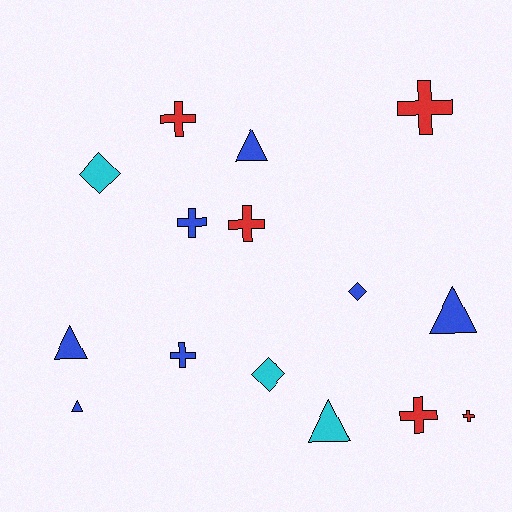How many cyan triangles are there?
There is 1 cyan triangle.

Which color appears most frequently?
Blue, with 7 objects.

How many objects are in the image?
There are 15 objects.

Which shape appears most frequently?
Cross, with 7 objects.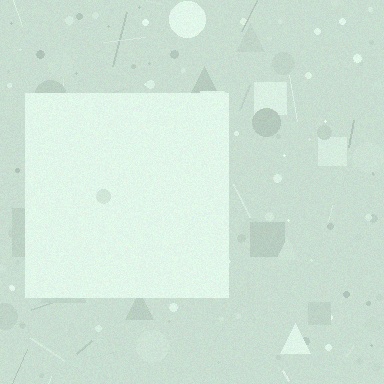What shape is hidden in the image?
A square is hidden in the image.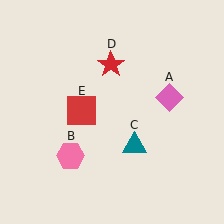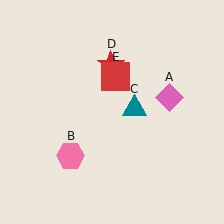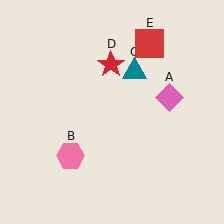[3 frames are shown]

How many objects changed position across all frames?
2 objects changed position: teal triangle (object C), red square (object E).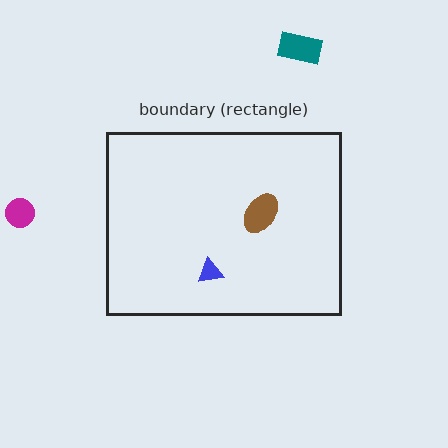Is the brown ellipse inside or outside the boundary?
Inside.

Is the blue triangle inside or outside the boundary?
Inside.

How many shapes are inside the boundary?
2 inside, 2 outside.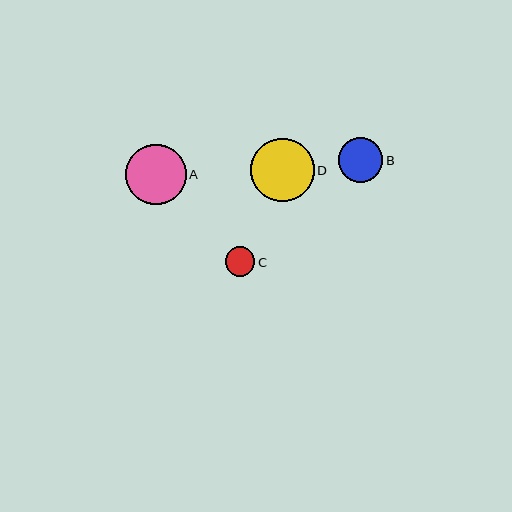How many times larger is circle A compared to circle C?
Circle A is approximately 2.1 times the size of circle C.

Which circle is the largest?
Circle D is the largest with a size of approximately 64 pixels.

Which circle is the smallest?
Circle C is the smallest with a size of approximately 29 pixels.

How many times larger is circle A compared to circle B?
Circle A is approximately 1.4 times the size of circle B.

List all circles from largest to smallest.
From largest to smallest: D, A, B, C.